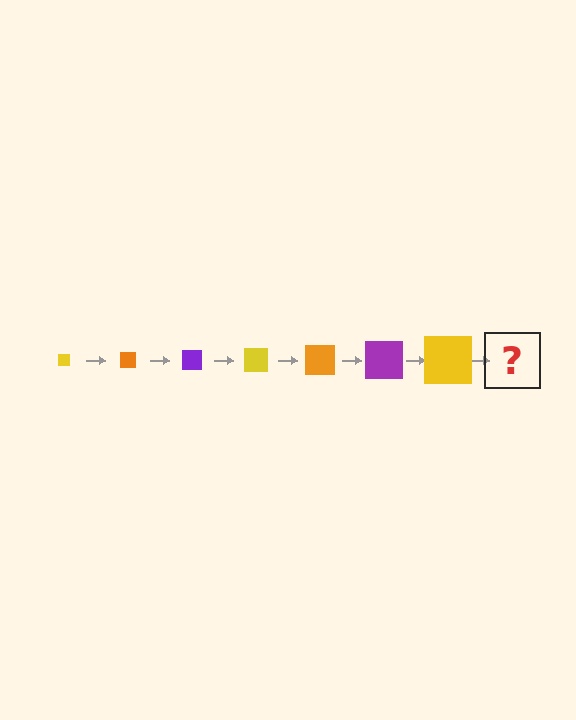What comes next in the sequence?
The next element should be an orange square, larger than the previous one.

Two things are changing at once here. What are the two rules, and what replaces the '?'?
The two rules are that the square grows larger each step and the color cycles through yellow, orange, and purple. The '?' should be an orange square, larger than the previous one.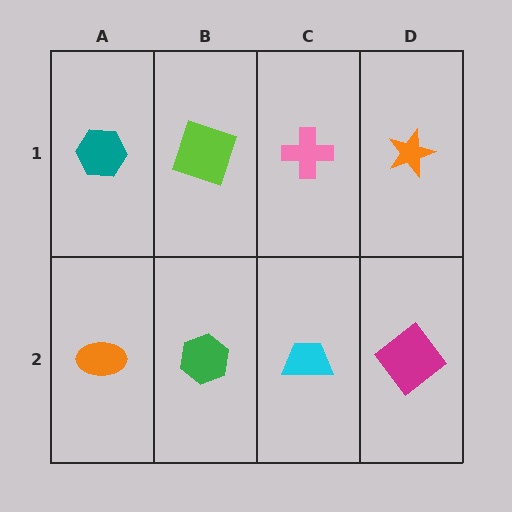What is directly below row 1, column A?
An orange ellipse.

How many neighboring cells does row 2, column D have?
2.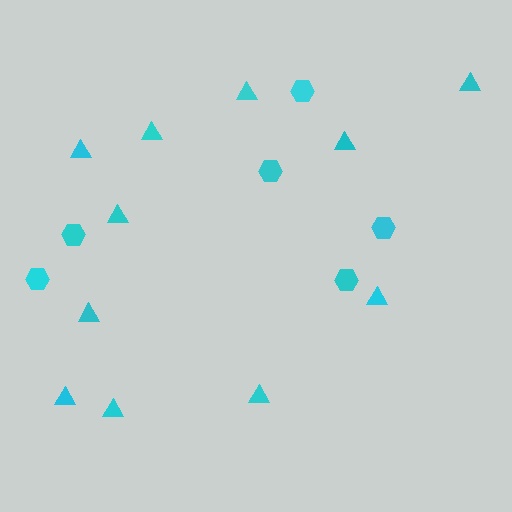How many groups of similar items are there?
There are 2 groups: one group of triangles (11) and one group of hexagons (6).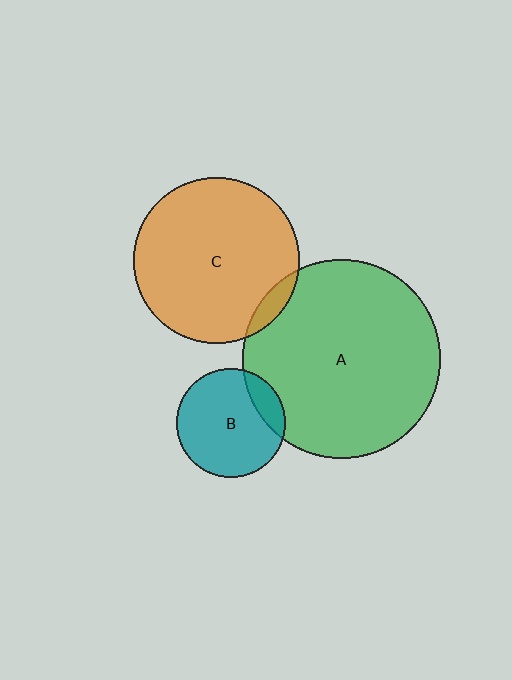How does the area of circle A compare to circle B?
Approximately 3.3 times.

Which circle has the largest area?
Circle A (green).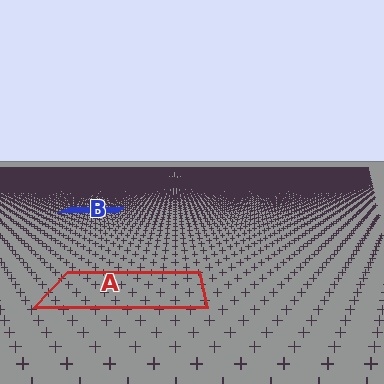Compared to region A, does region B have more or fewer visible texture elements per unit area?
Region B has more texture elements per unit area — they are packed more densely because it is farther away.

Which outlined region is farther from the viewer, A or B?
Region B is farther from the viewer — the texture elements inside it appear smaller and more densely packed.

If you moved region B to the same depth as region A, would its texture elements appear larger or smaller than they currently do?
They would appear larger. At a closer depth, the same texture elements are projected at a bigger on-screen size.